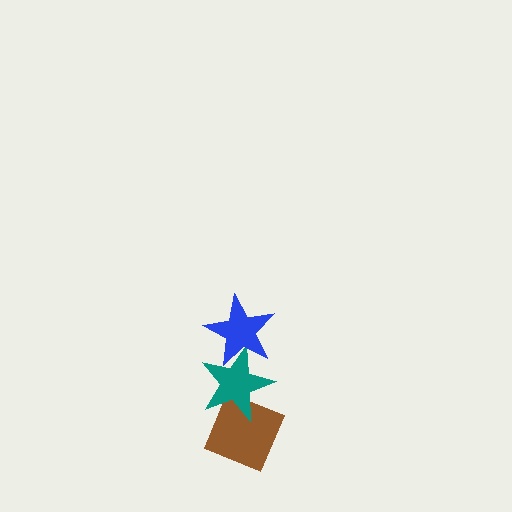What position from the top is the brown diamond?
The brown diamond is 3rd from the top.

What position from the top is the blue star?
The blue star is 1st from the top.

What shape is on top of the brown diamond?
The teal star is on top of the brown diamond.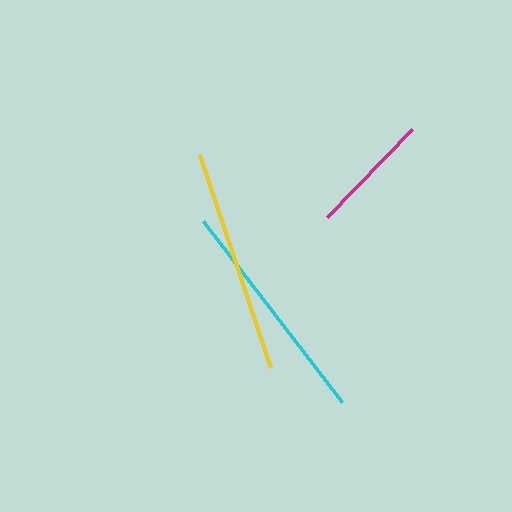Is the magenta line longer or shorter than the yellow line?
The yellow line is longer than the magenta line.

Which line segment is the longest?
The cyan line is the longest at approximately 228 pixels.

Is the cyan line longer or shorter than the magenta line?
The cyan line is longer than the magenta line.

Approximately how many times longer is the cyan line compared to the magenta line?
The cyan line is approximately 1.9 times the length of the magenta line.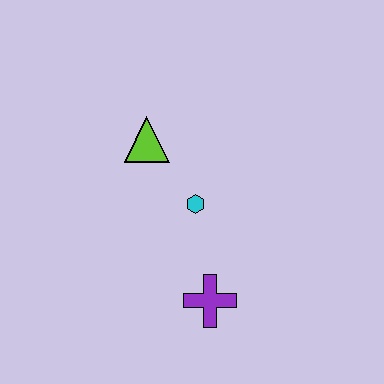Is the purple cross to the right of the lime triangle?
Yes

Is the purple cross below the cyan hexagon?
Yes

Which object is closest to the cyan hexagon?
The lime triangle is closest to the cyan hexagon.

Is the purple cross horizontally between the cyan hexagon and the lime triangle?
No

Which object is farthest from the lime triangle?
The purple cross is farthest from the lime triangle.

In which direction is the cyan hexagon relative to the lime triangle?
The cyan hexagon is below the lime triangle.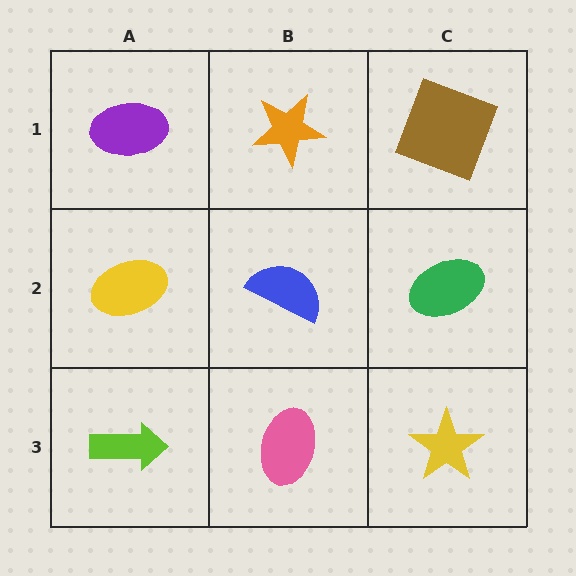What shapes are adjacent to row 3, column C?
A green ellipse (row 2, column C), a pink ellipse (row 3, column B).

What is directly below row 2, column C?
A yellow star.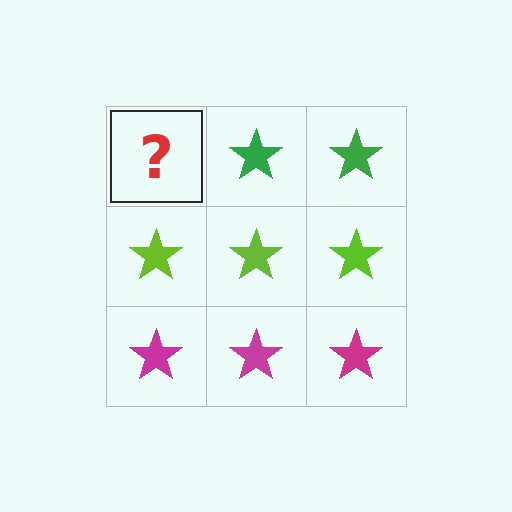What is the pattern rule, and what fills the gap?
The rule is that each row has a consistent color. The gap should be filled with a green star.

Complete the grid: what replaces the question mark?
The question mark should be replaced with a green star.